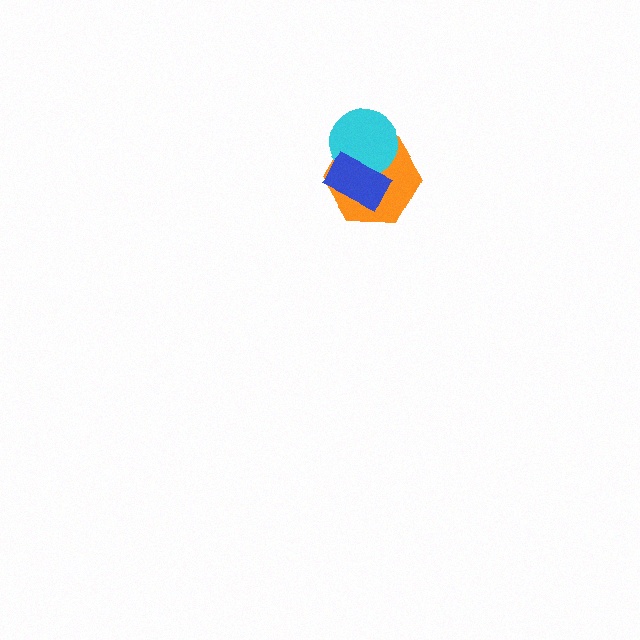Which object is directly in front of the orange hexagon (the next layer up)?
The cyan circle is directly in front of the orange hexagon.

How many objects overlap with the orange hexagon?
2 objects overlap with the orange hexagon.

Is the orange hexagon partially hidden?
Yes, it is partially covered by another shape.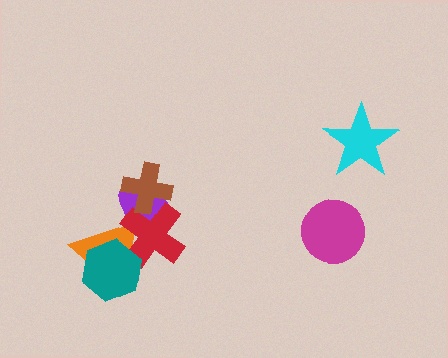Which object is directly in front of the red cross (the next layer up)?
The brown cross is directly in front of the red cross.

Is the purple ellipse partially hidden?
Yes, it is partially covered by another shape.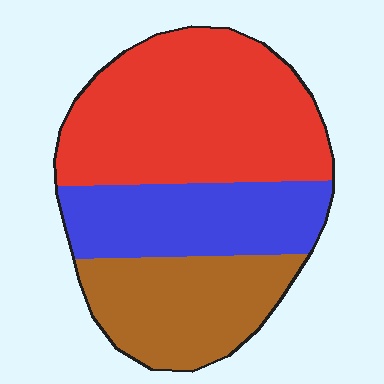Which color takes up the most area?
Red, at roughly 45%.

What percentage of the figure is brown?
Brown takes up about one quarter (1/4) of the figure.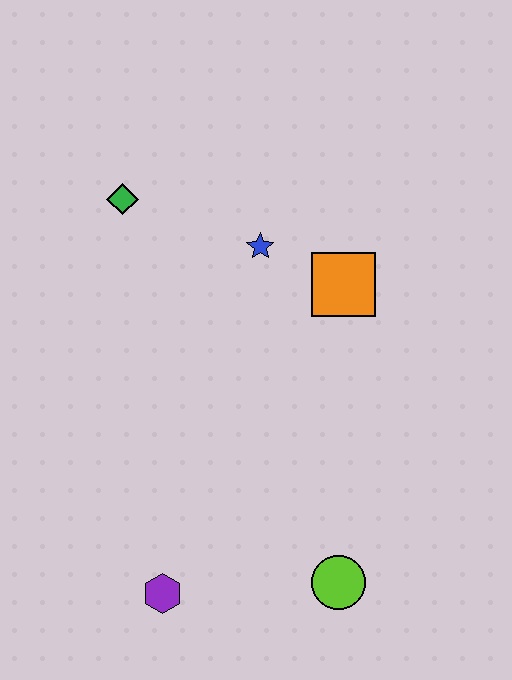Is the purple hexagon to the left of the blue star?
Yes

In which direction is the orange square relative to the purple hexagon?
The orange square is above the purple hexagon.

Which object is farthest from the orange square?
The purple hexagon is farthest from the orange square.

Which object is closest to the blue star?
The orange square is closest to the blue star.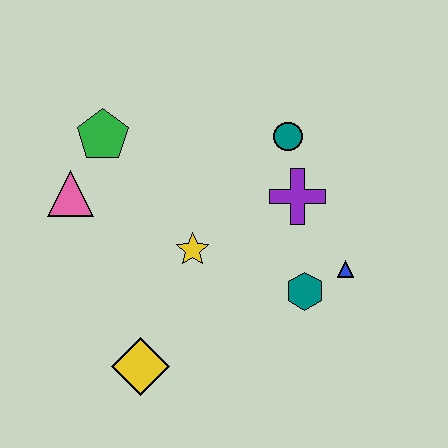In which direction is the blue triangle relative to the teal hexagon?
The blue triangle is to the right of the teal hexagon.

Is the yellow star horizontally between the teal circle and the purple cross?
No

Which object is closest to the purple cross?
The teal circle is closest to the purple cross.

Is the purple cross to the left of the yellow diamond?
No